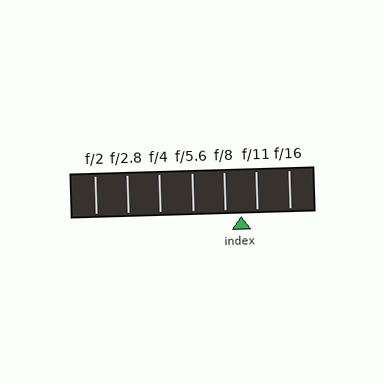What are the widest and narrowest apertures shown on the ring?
The widest aperture shown is f/2 and the narrowest is f/16.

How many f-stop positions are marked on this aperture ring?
There are 7 f-stop positions marked.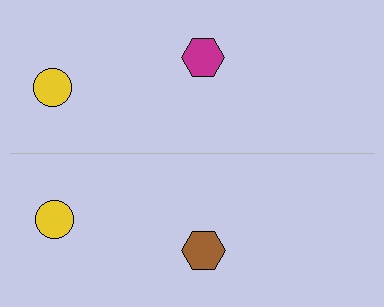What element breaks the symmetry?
The brown hexagon on the bottom side breaks the symmetry — its mirror counterpart is magenta.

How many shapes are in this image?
There are 4 shapes in this image.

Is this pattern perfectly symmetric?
No, the pattern is not perfectly symmetric. The brown hexagon on the bottom side breaks the symmetry — its mirror counterpart is magenta.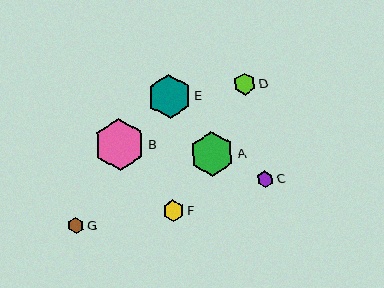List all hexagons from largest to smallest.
From largest to smallest: B, A, E, D, F, C, G.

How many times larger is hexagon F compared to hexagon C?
Hexagon F is approximately 1.3 times the size of hexagon C.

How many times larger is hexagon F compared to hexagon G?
Hexagon F is approximately 1.3 times the size of hexagon G.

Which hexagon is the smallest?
Hexagon G is the smallest with a size of approximately 16 pixels.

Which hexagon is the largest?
Hexagon B is the largest with a size of approximately 52 pixels.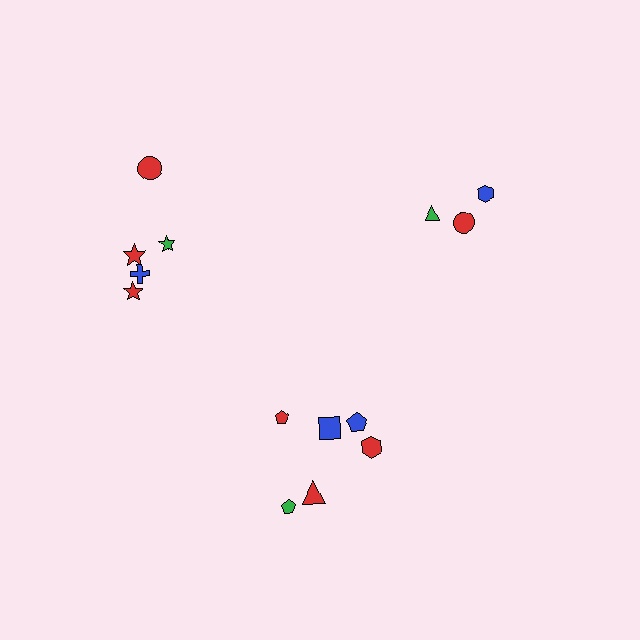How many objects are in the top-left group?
There are 5 objects.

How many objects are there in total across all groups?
There are 14 objects.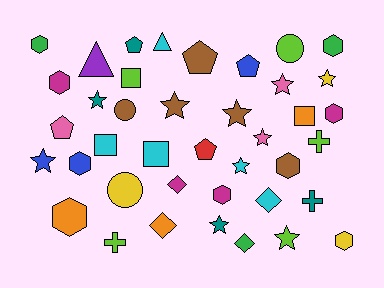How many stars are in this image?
There are 10 stars.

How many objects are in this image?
There are 40 objects.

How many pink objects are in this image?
There are 3 pink objects.